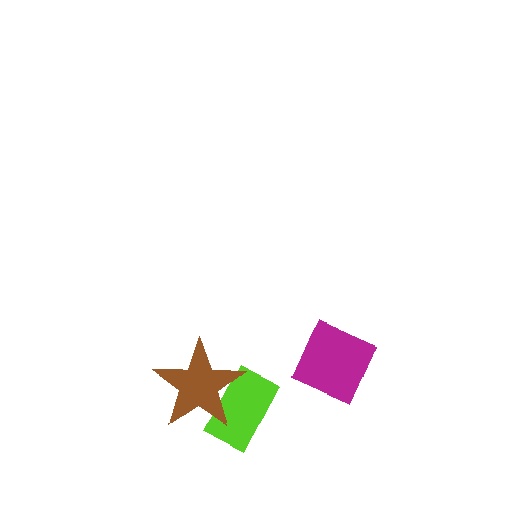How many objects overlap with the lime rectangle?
1 object overlaps with the lime rectangle.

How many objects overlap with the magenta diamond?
0 objects overlap with the magenta diamond.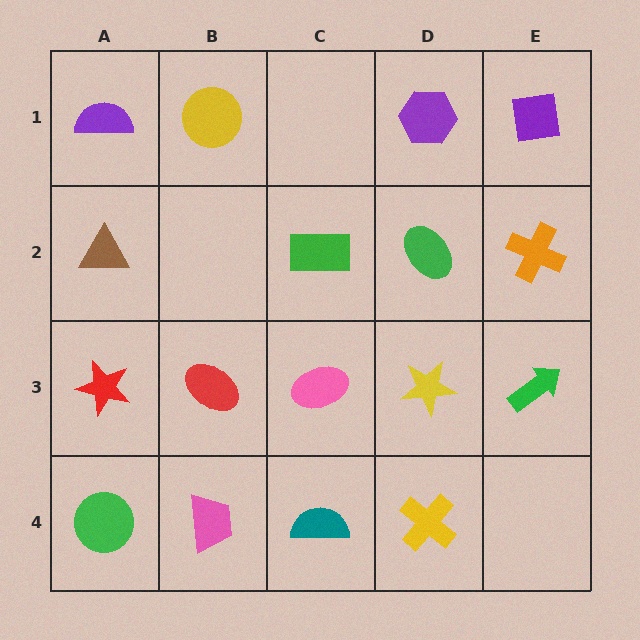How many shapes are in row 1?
4 shapes.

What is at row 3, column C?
A pink ellipse.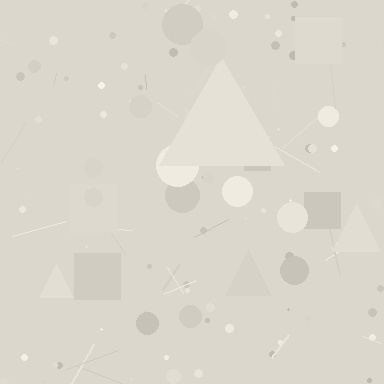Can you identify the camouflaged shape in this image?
The camouflaged shape is a triangle.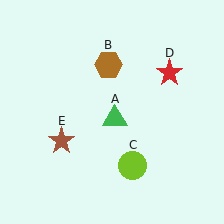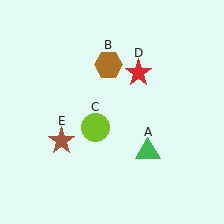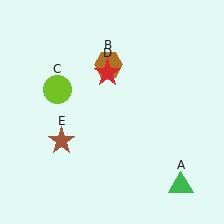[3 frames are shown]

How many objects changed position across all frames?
3 objects changed position: green triangle (object A), lime circle (object C), red star (object D).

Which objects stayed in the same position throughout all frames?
Brown hexagon (object B) and brown star (object E) remained stationary.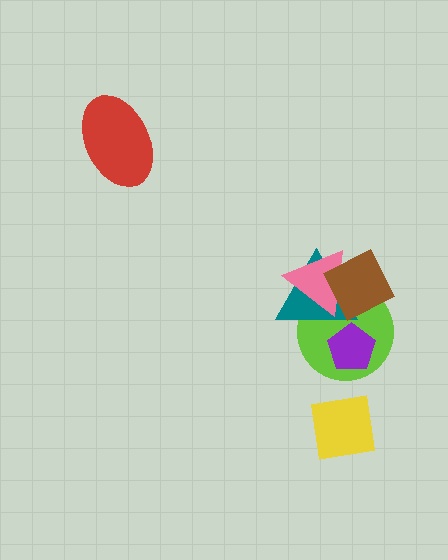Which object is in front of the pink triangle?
The brown diamond is in front of the pink triangle.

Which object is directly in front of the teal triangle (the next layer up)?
The pink triangle is directly in front of the teal triangle.